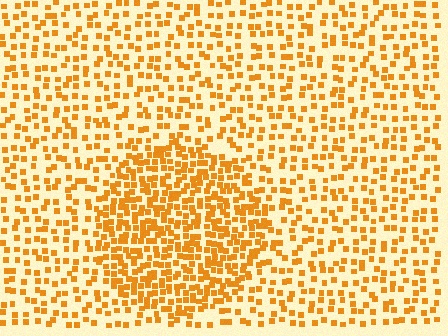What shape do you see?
I see a circle.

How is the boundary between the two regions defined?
The boundary is defined by a change in element density (approximately 2.0x ratio). All elements are the same color, size, and shape.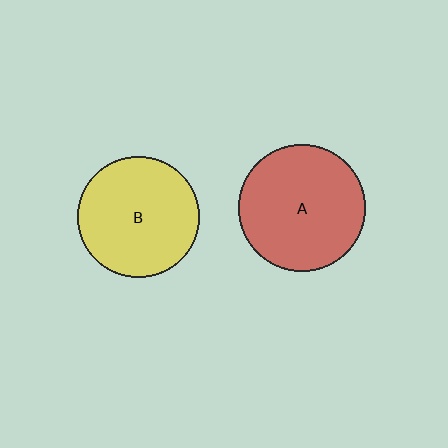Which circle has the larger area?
Circle A (red).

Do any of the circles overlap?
No, none of the circles overlap.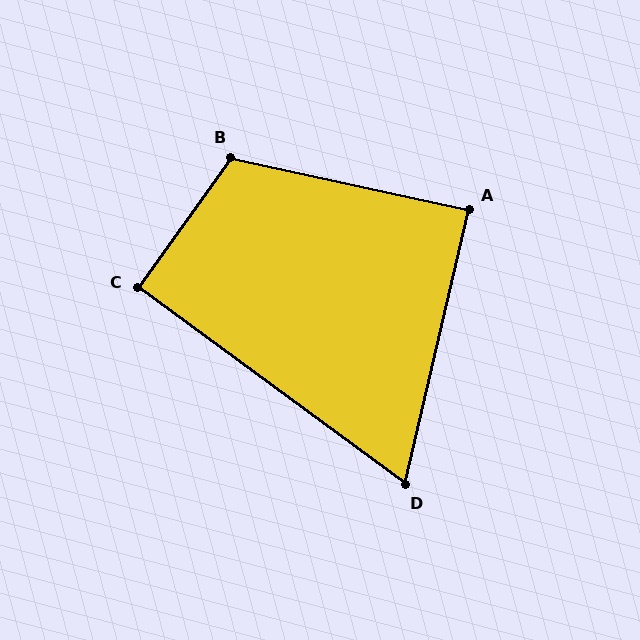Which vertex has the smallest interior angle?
D, at approximately 67 degrees.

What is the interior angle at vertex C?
Approximately 91 degrees (approximately right).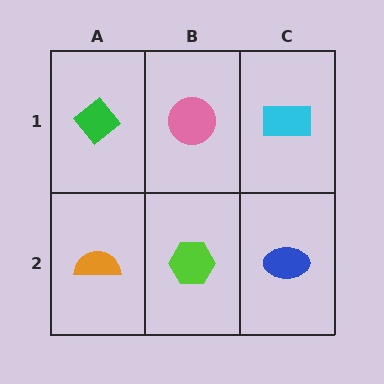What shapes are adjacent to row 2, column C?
A cyan rectangle (row 1, column C), a lime hexagon (row 2, column B).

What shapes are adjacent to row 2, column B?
A pink circle (row 1, column B), an orange semicircle (row 2, column A), a blue ellipse (row 2, column C).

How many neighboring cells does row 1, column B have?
3.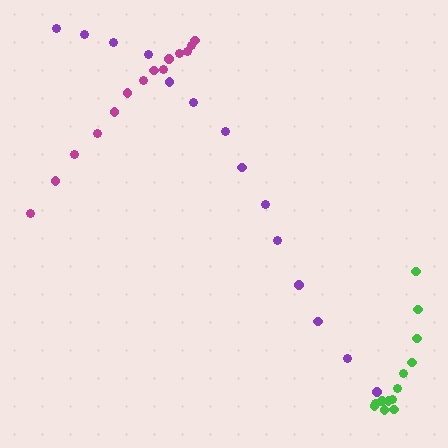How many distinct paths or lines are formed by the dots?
There are 3 distinct paths.